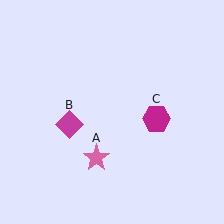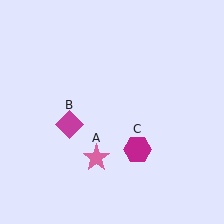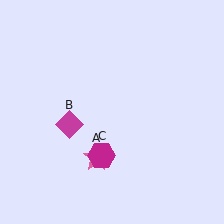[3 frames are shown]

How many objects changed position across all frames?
1 object changed position: magenta hexagon (object C).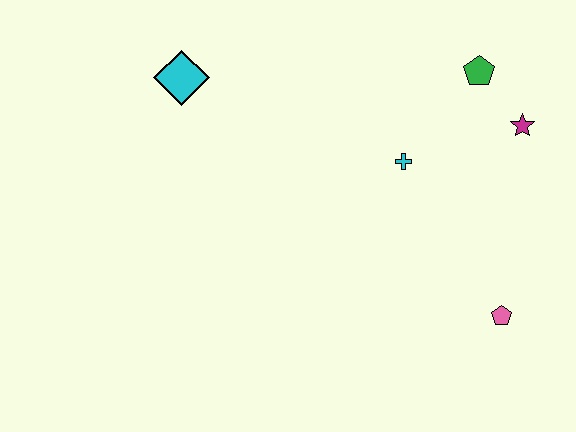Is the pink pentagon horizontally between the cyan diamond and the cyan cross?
No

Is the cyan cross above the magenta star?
No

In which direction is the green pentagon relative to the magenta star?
The green pentagon is above the magenta star.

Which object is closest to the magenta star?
The green pentagon is closest to the magenta star.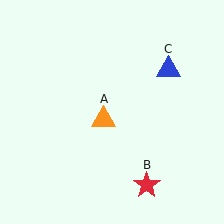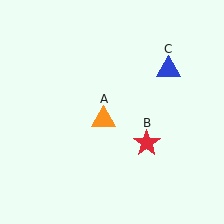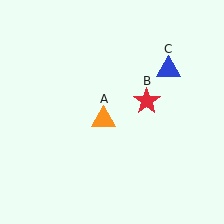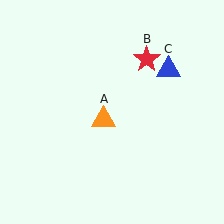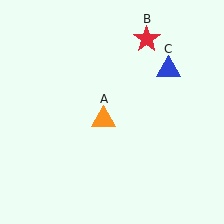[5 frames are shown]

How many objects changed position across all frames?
1 object changed position: red star (object B).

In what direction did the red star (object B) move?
The red star (object B) moved up.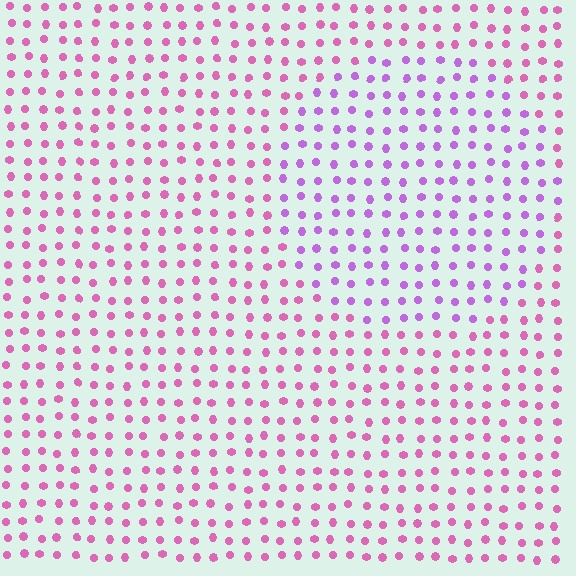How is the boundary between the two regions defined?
The boundary is defined purely by a slight shift in hue (about 36 degrees). Spacing, size, and orientation are identical on both sides.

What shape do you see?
I see a circle.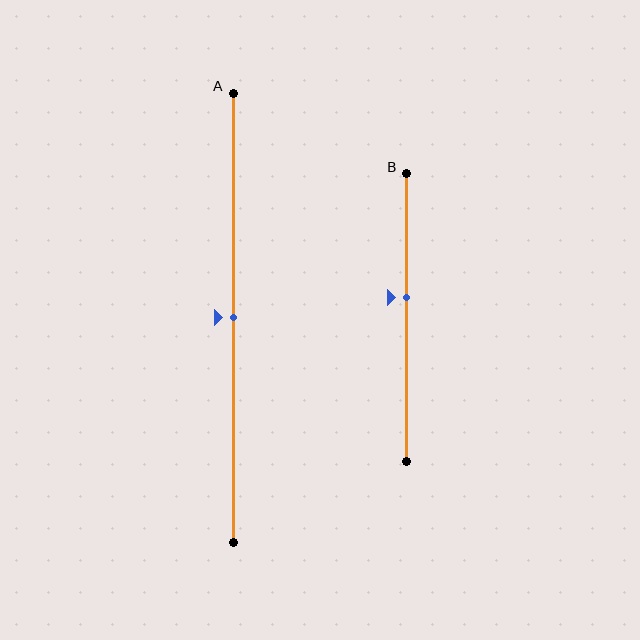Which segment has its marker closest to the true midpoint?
Segment A has its marker closest to the true midpoint.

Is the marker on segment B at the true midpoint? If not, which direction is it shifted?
No, the marker on segment B is shifted upward by about 7% of the segment length.